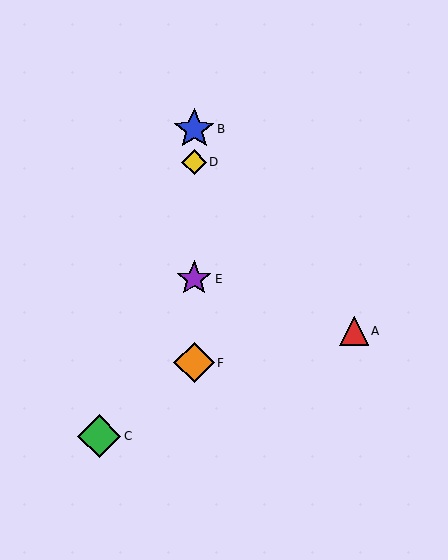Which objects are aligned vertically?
Objects B, D, E, F are aligned vertically.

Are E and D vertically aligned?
Yes, both are at x≈194.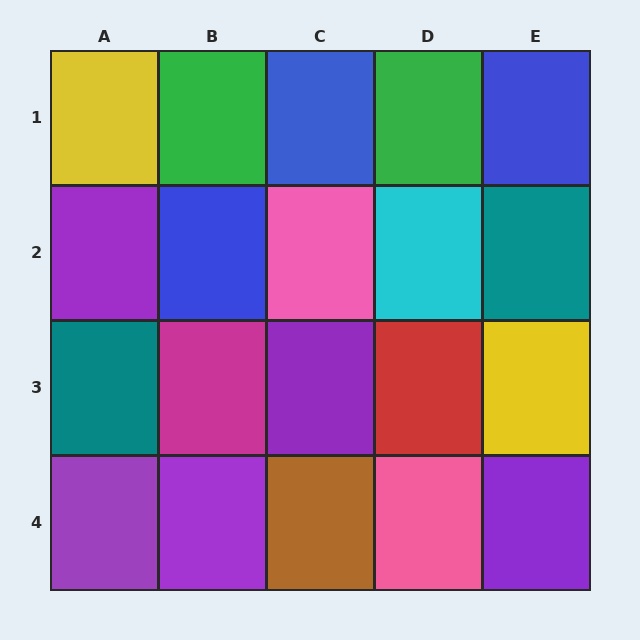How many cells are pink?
2 cells are pink.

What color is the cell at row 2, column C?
Pink.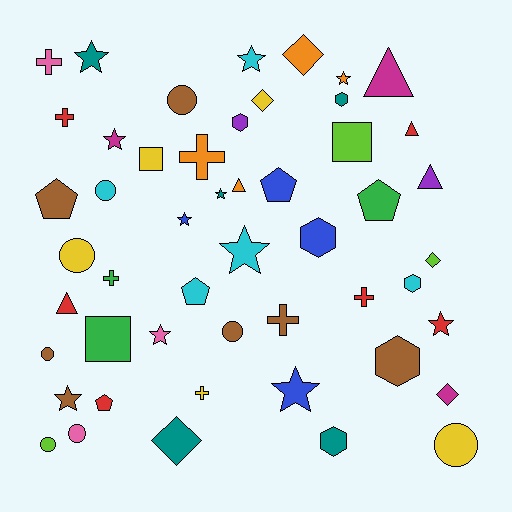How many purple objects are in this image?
There are 2 purple objects.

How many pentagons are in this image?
There are 5 pentagons.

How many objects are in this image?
There are 50 objects.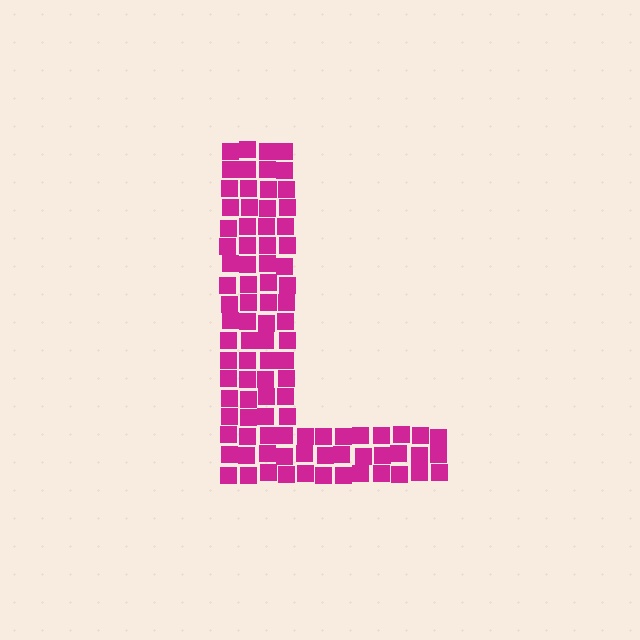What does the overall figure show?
The overall figure shows the letter L.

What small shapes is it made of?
It is made of small squares.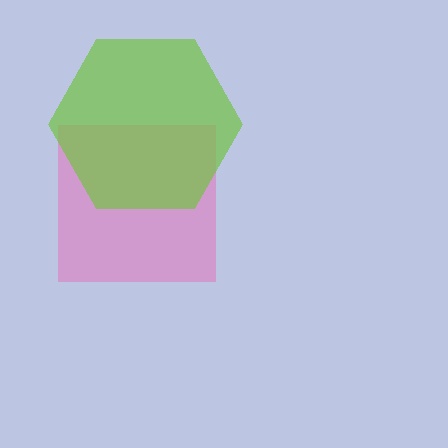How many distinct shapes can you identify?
There are 2 distinct shapes: a pink square, a lime hexagon.